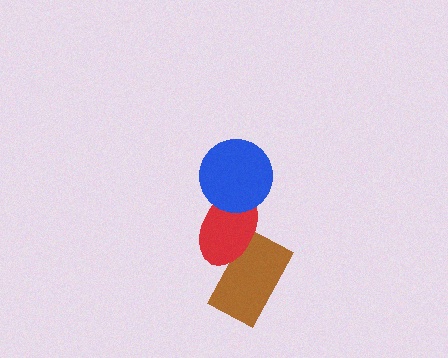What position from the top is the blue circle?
The blue circle is 1st from the top.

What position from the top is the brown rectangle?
The brown rectangle is 3rd from the top.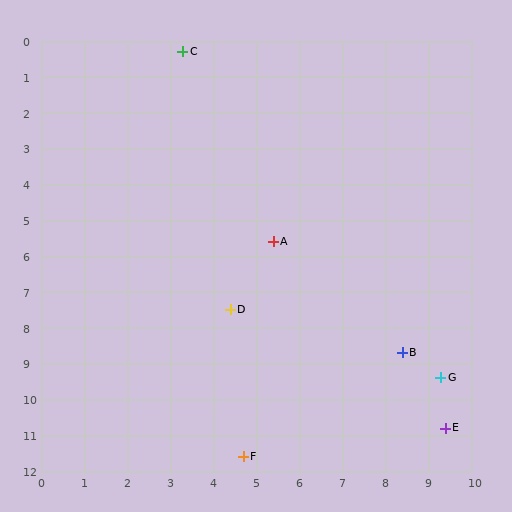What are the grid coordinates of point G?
Point G is at approximately (9.3, 9.4).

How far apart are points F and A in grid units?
Points F and A are about 6.0 grid units apart.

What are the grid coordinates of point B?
Point B is at approximately (8.4, 8.7).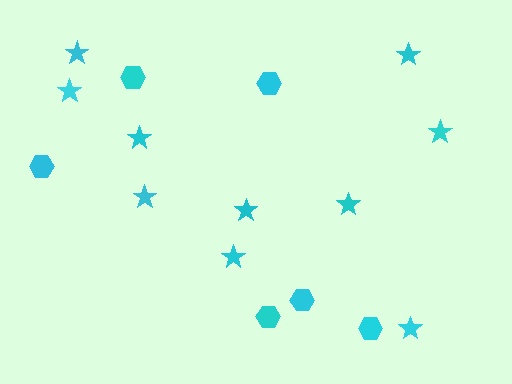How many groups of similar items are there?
There are 2 groups: one group of stars (10) and one group of hexagons (6).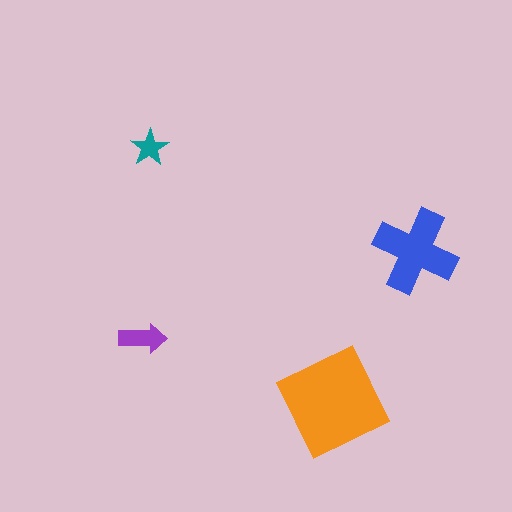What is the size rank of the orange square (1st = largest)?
1st.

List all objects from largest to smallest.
The orange square, the blue cross, the purple arrow, the teal star.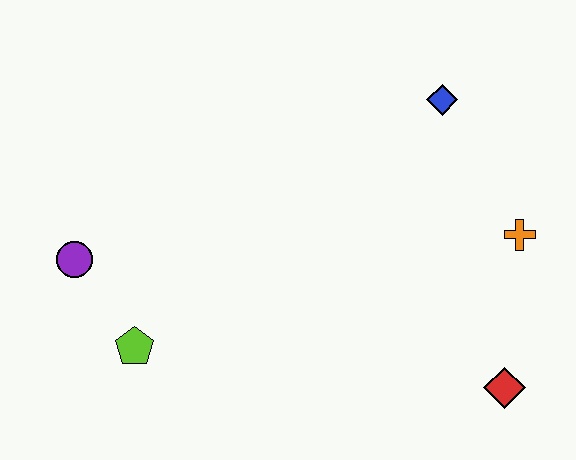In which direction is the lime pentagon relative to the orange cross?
The lime pentagon is to the left of the orange cross.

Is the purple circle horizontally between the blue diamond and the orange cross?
No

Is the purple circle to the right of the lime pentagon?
No